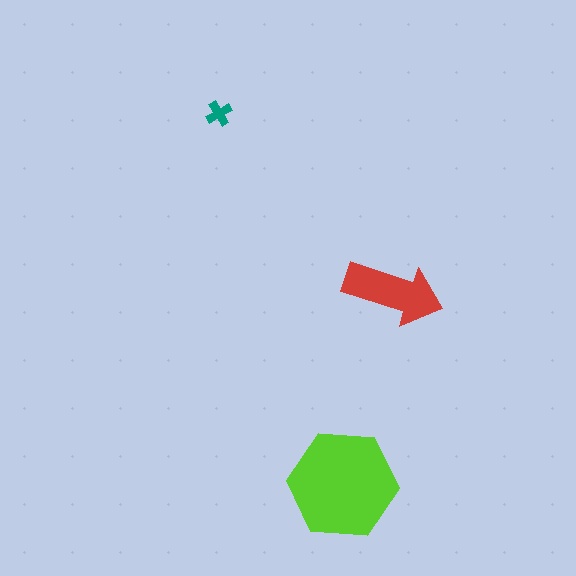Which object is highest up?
The teal cross is topmost.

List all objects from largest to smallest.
The lime hexagon, the red arrow, the teal cross.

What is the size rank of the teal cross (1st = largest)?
3rd.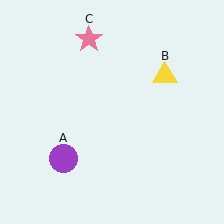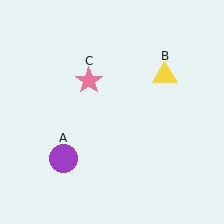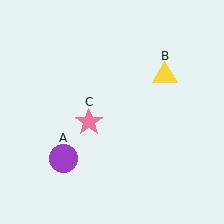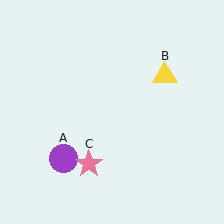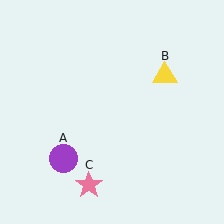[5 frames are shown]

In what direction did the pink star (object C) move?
The pink star (object C) moved down.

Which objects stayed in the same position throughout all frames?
Purple circle (object A) and yellow triangle (object B) remained stationary.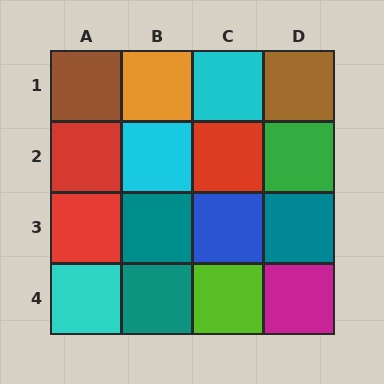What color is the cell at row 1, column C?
Cyan.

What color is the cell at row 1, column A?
Brown.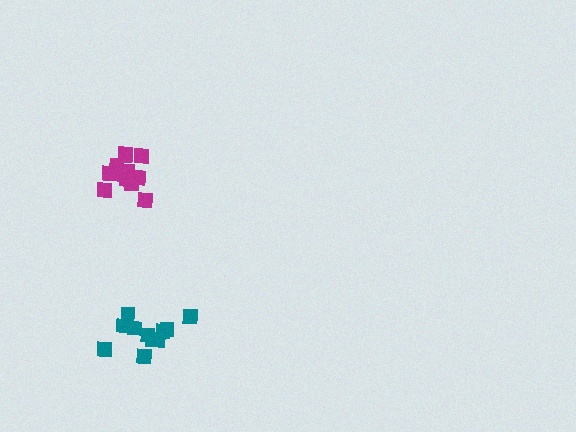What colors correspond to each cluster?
The clusters are colored: teal, magenta.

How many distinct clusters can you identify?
There are 2 distinct clusters.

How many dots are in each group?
Group 1: 11 dots, Group 2: 12 dots (23 total).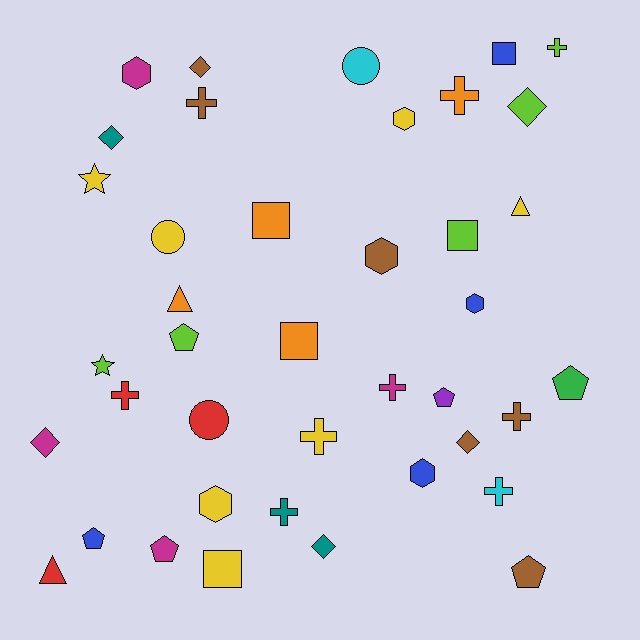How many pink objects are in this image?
There are no pink objects.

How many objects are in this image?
There are 40 objects.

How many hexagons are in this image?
There are 6 hexagons.